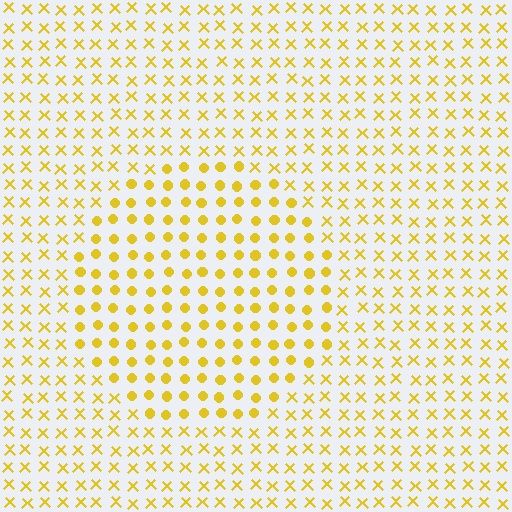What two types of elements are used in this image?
The image uses circles inside the circle region and X marks outside it.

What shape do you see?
I see a circle.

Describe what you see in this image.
The image is filled with small yellow elements arranged in a uniform grid. A circle-shaped region contains circles, while the surrounding area contains X marks. The boundary is defined purely by the change in element shape.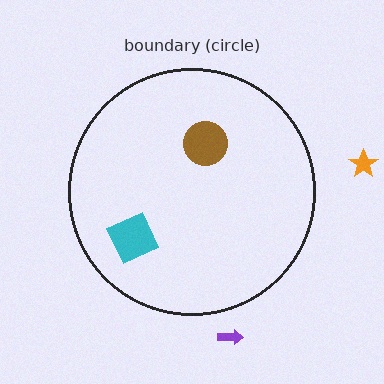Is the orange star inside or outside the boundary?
Outside.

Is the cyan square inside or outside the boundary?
Inside.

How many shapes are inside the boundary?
2 inside, 2 outside.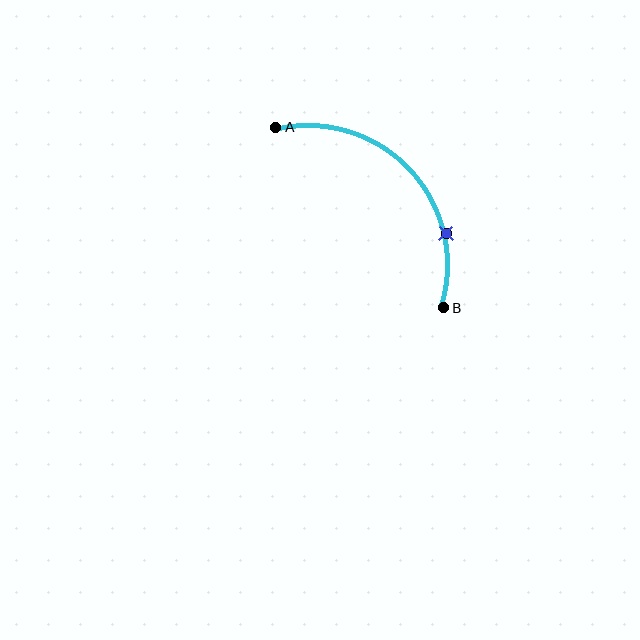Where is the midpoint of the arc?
The arc midpoint is the point on the curve farthest from the straight line joining A and B. It sits above and to the right of that line.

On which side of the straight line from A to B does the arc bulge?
The arc bulges above and to the right of the straight line connecting A and B.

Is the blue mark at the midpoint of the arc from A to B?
No. The blue mark lies on the arc but is closer to endpoint B. The arc midpoint would be at the point on the curve equidistant along the arc from both A and B.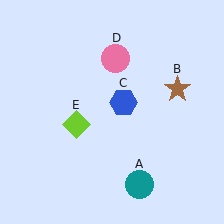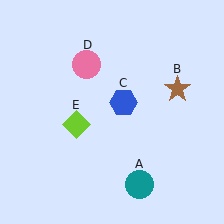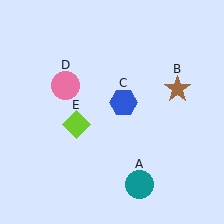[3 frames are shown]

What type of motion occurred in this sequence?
The pink circle (object D) rotated counterclockwise around the center of the scene.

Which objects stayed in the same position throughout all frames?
Teal circle (object A) and brown star (object B) and blue hexagon (object C) and lime diamond (object E) remained stationary.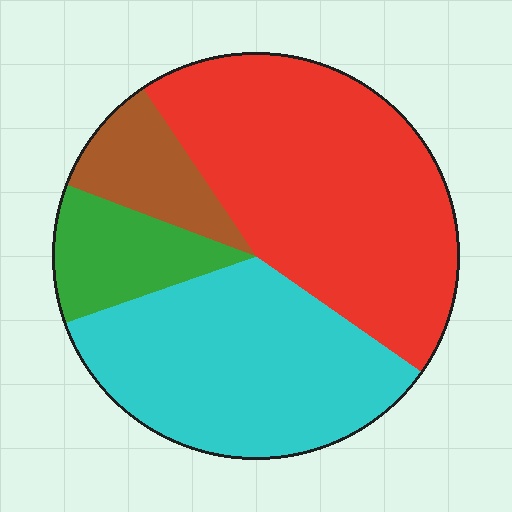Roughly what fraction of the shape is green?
Green takes up about one tenth (1/10) of the shape.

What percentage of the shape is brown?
Brown takes up about one tenth (1/10) of the shape.